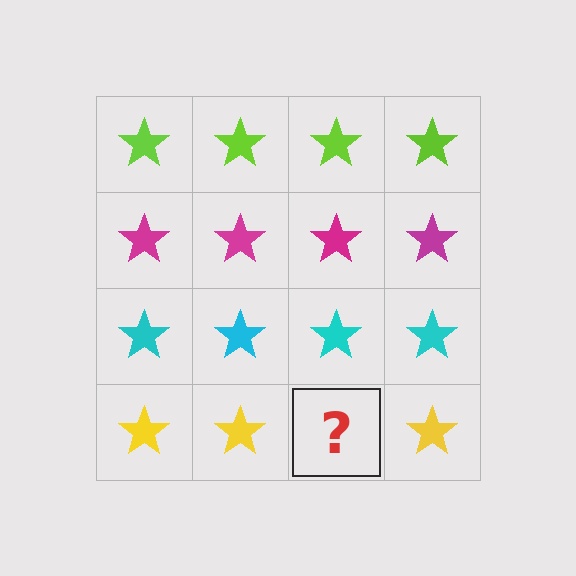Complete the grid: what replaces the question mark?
The question mark should be replaced with a yellow star.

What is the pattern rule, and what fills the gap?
The rule is that each row has a consistent color. The gap should be filled with a yellow star.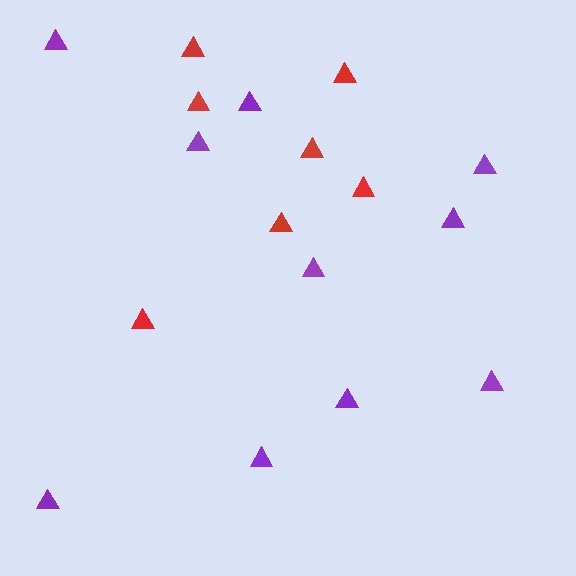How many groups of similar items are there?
There are 2 groups: one group of purple triangles (10) and one group of red triangles (7).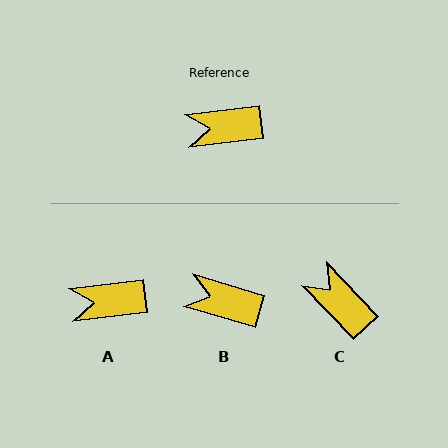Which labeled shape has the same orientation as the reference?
A.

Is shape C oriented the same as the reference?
No, it is off by about 53 degrees.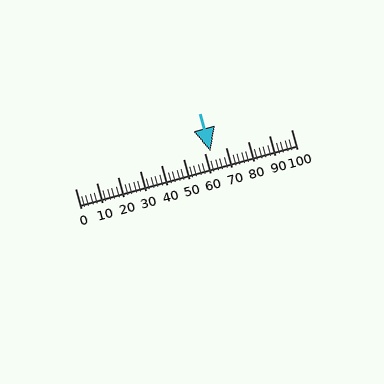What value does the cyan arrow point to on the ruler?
The cyan arrow points to approximately 63.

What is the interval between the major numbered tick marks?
The major tick marks are spaced 10 units apart.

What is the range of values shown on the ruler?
The ruler shows values from 0 to 100.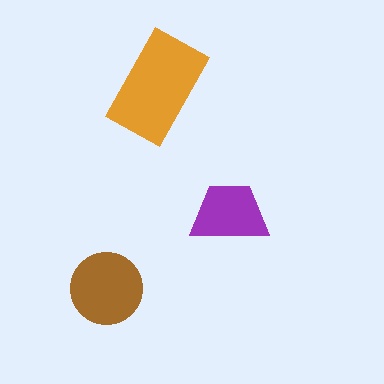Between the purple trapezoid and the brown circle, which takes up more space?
The brown circle.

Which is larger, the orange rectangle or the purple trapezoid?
The orange rectangle.